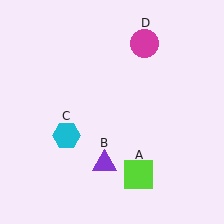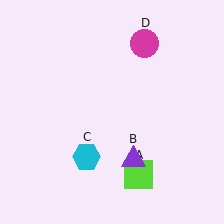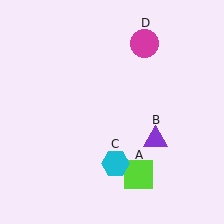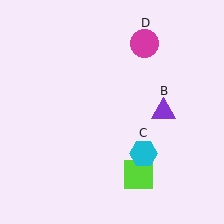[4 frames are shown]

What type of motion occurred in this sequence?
The purple triangle (object B), cyan hexagon (object C) rotated counterclockwise around the center of the scene.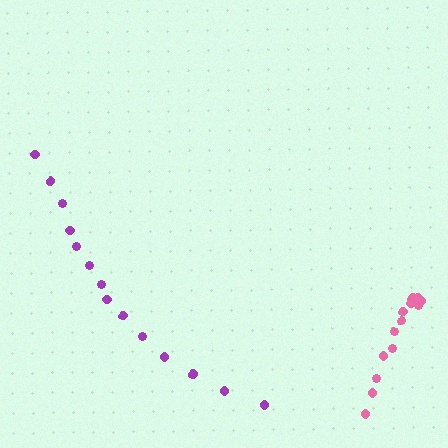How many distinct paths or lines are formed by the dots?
There are 2 distinct paths.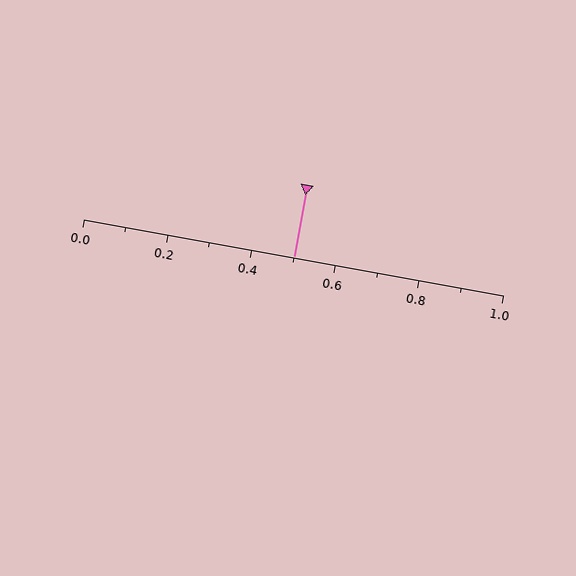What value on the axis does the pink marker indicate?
The marker indicates approximately 0.5.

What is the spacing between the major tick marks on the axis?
The major ticks are spaced 0.2 apart.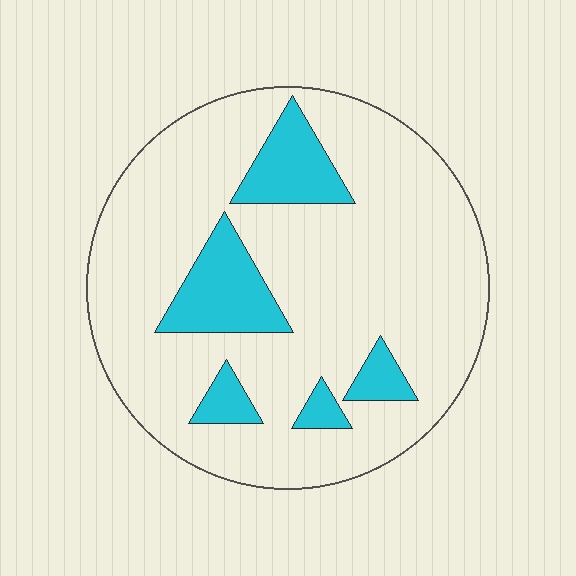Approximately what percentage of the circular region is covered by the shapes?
Approximately 15%.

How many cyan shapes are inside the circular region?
5.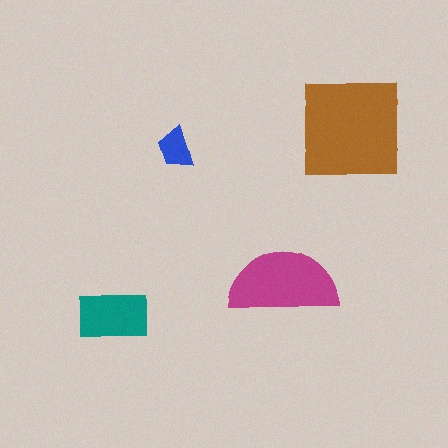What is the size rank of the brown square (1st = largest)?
1st.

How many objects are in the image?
There are 4 objects in the image.